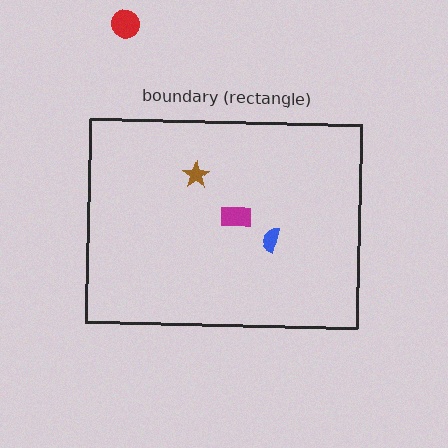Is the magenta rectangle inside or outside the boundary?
Inside.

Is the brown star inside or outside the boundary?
Inside.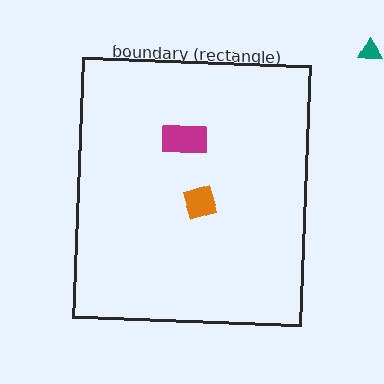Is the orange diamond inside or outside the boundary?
Inside.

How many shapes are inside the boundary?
2 inside, 1 outside.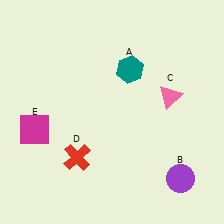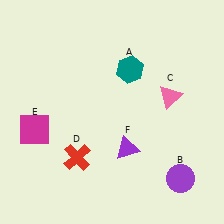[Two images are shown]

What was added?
A purple triangle (F) was added in Image 2.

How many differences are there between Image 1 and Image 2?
There is 1 difference between the two images.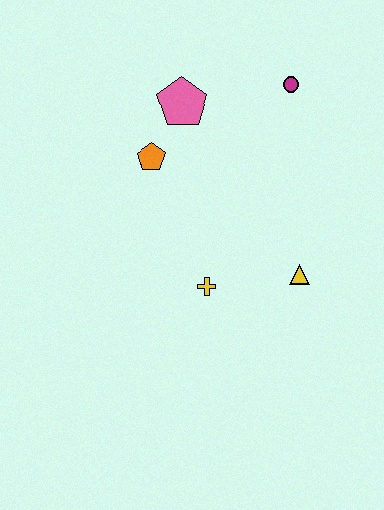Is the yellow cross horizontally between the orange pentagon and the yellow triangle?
Yes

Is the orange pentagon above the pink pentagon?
No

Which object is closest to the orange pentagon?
The pink pentagon is closest to the orange pentagon.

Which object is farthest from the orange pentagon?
The yellow triangle is farthest from the orange pentagon.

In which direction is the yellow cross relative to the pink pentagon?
The yellow cross is below the pink pentagon.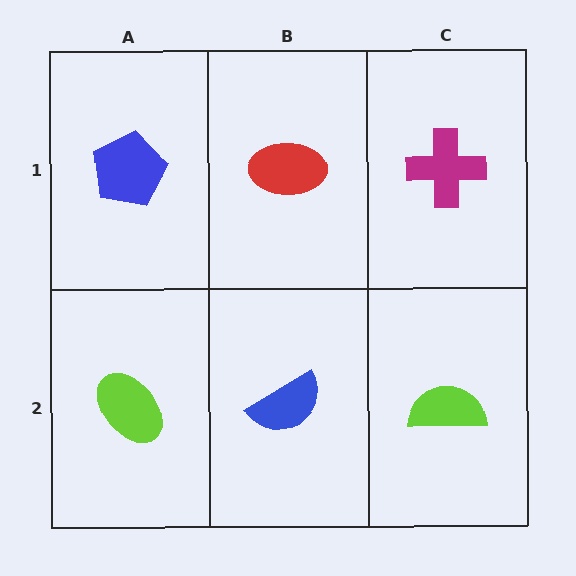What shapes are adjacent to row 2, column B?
A red ellipse (row 1, column B), a lime ellipse (row 2, column A), a lime semicircle (row 2, column C).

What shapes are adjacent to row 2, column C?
A magenta cross (row 1, column C), a blue semicircle (row 2, column B).